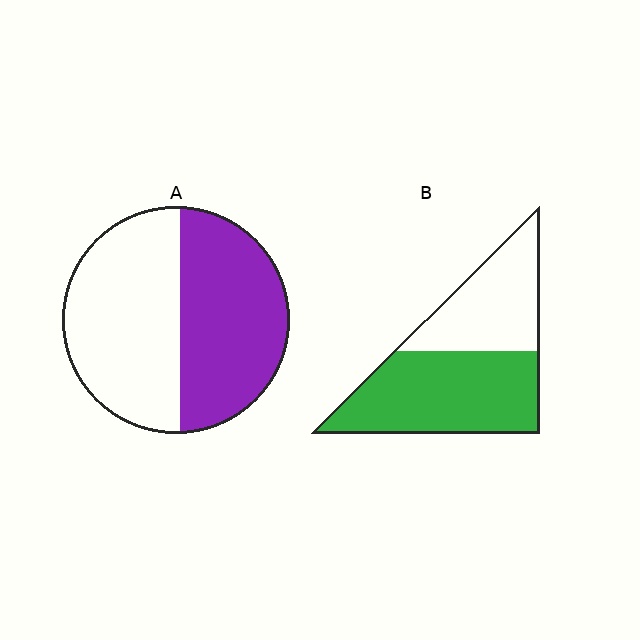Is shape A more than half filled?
Roughly half.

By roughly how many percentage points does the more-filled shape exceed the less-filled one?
By roughly 10 percentage points (B over A).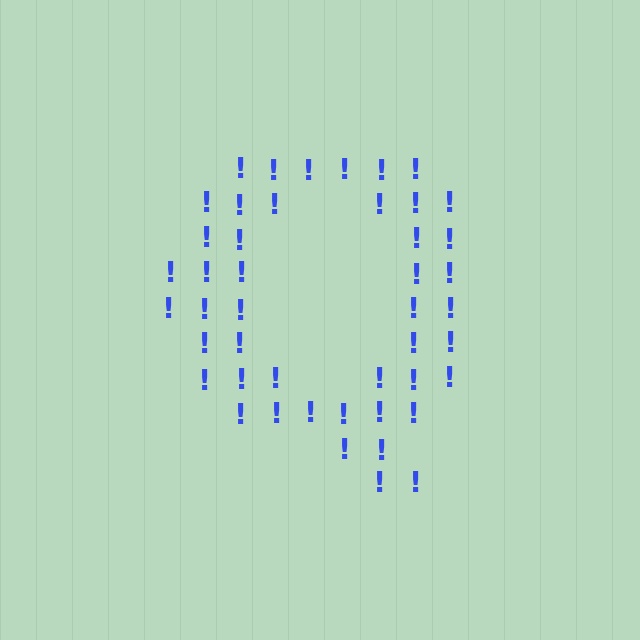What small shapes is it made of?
It is made of small exclamation marks.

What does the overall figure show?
The overall figure shows the letter Q.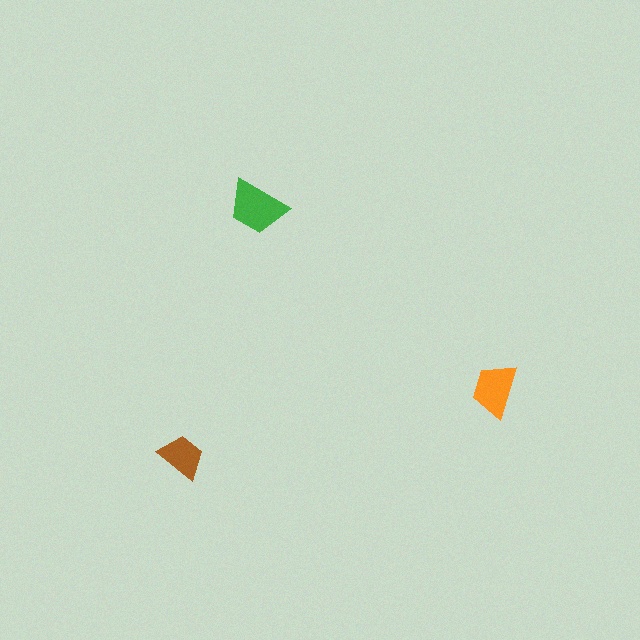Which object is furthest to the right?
The orange trapezoid is rightmost.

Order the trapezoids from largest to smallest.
the green one, the orange one, the brown one.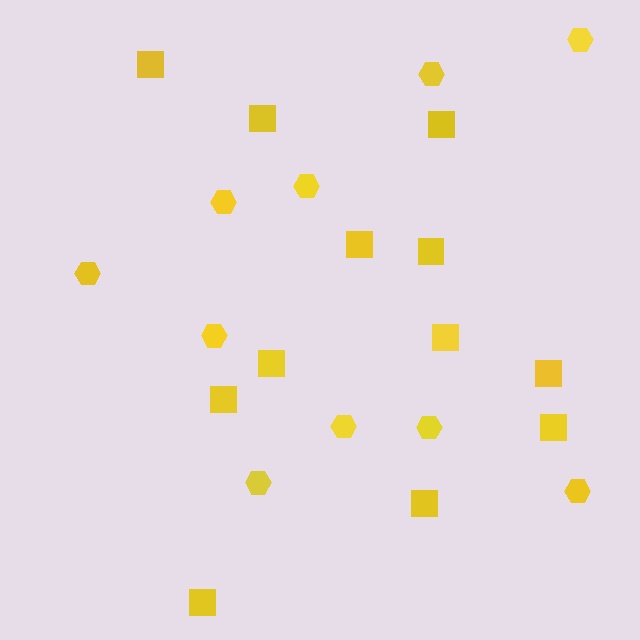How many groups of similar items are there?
There are 2 groups: one group of hexagons (10) and one group of squares (12).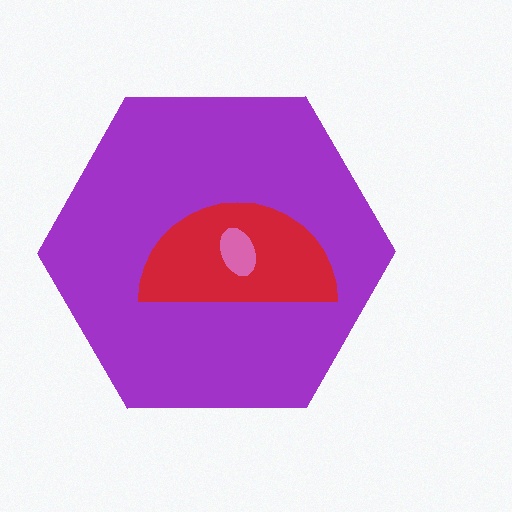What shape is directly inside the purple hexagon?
The red semicircle.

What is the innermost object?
The pink ellipse.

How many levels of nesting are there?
3.